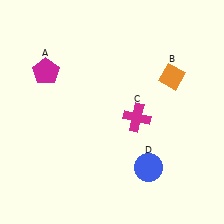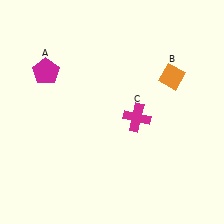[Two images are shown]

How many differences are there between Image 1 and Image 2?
There is 1 difference between the two images.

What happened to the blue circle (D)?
The blue circle (D) was removed in Image 2. It was in the bottom-right area of Image 1.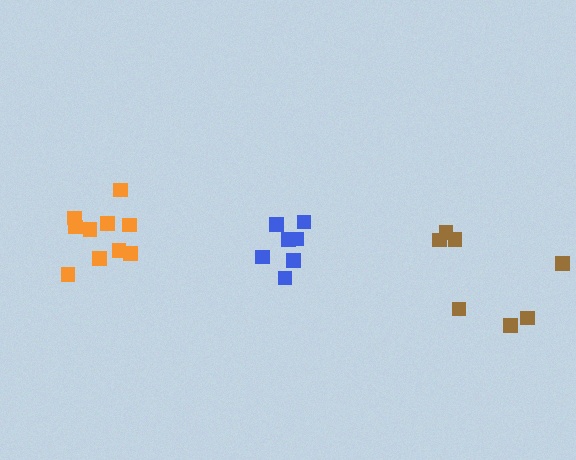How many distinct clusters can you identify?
There are 3 distinct clusters.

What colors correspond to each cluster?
The clusters are colored: blue, brown, orange.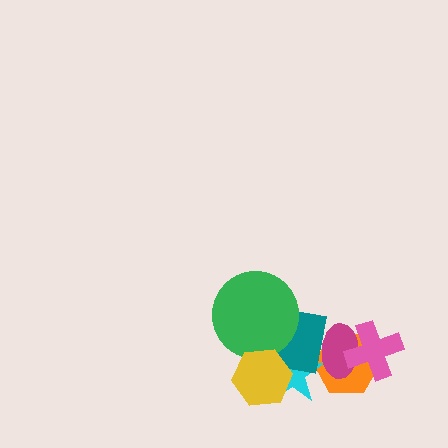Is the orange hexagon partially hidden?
Yes, it is partially covered by another shape.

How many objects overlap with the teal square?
4 objects overlap with the teal square.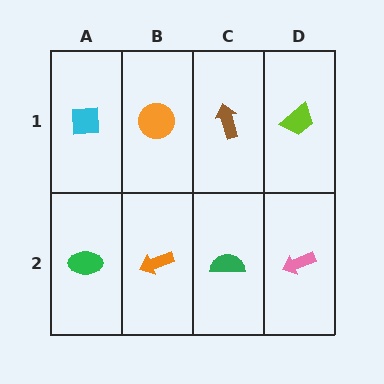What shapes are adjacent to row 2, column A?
A cyan square (row 1, column A), an orange arrow (row 2, column B).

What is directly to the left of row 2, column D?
A green semicircle.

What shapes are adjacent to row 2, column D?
A lime trapezoid (row 1, column D), a green semicircle (row 2, column C).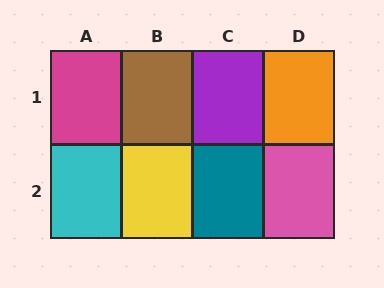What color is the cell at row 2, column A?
Cyan.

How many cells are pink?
1 cell is pink.